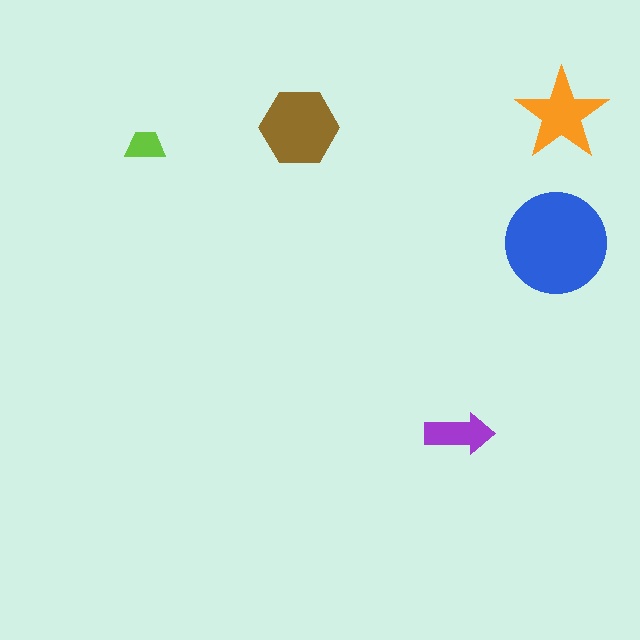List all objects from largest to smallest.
The blue circle, the brown hexagon, the orange star, the purple arrow, the lime trapezoid.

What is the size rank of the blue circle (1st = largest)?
1st.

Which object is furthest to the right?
The orange star is rightmost.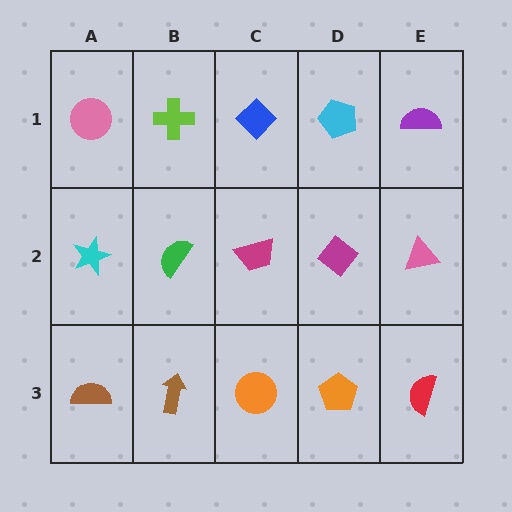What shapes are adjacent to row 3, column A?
A cyan star (row 2, column A), a brown arrow (row 3, column B).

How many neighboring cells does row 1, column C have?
3.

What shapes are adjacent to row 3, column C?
A magenta trapezoid (row 2, column C), a brown arrow (row 3, column B), an orange pentagon (row 3, column D).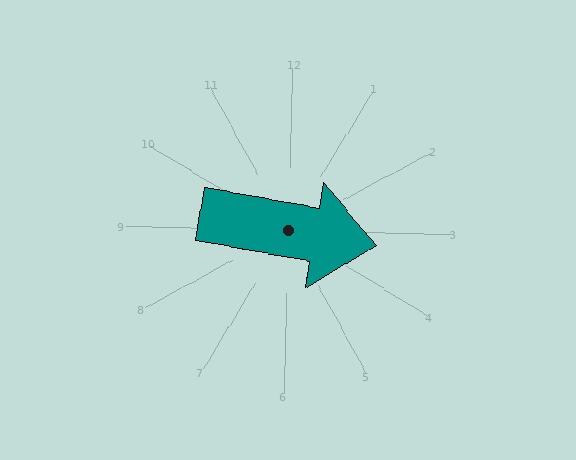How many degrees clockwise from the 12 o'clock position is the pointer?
Approximately 99 degrees.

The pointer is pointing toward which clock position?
Roughly 3 o'clock.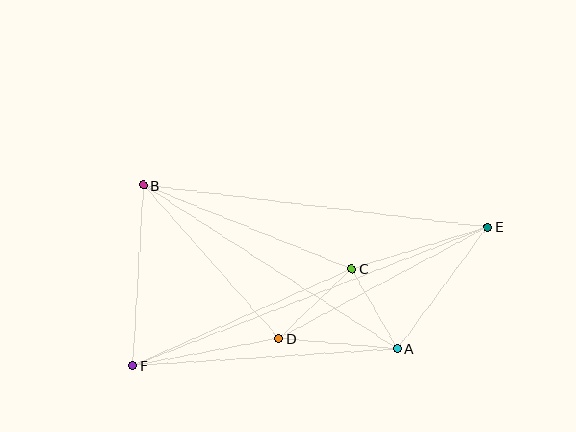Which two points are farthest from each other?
Points E and F are farthest from each other.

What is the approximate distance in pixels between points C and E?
The distance between C and E is approximately 142 pixels.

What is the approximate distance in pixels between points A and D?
The distance between A and D is approximately 119 pixels.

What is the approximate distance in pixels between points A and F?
The distance between A and F is approximately 265 pixels.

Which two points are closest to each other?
Points A and C are closest to each other.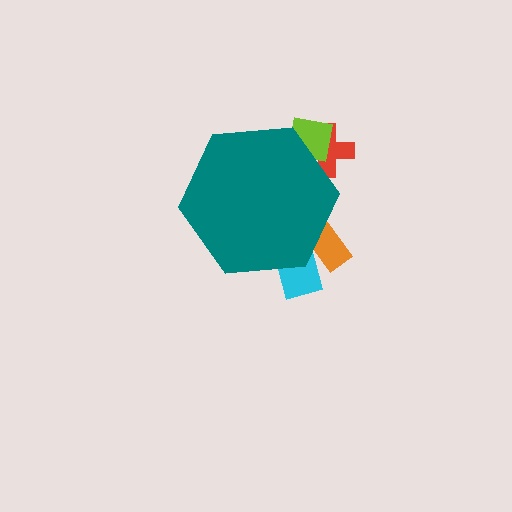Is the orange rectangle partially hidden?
Yes, the orange rectangle is partially hidden behind the teal hexagon.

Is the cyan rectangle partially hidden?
Yes, the cyan rectangle is partially hidden behind the teal hexagon.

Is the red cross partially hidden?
Yes, the red cross is partially hidden behind the teal hexagon.